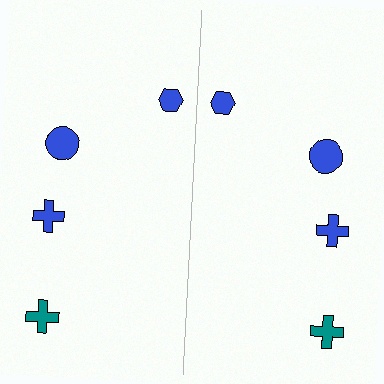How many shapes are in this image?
There are 8 shapes in this image.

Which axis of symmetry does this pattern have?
The pattern has a vertical axis of symmetry running through the center of the image.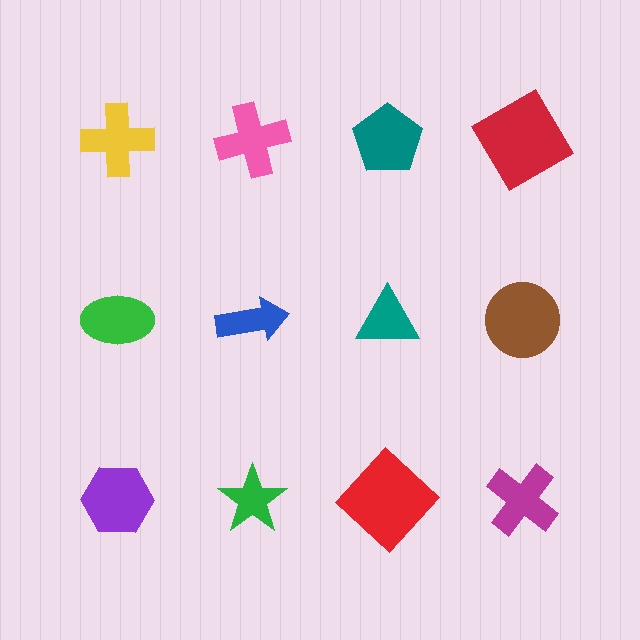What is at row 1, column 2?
A pink cross.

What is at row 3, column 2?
A green star.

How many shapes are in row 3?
4 shapes.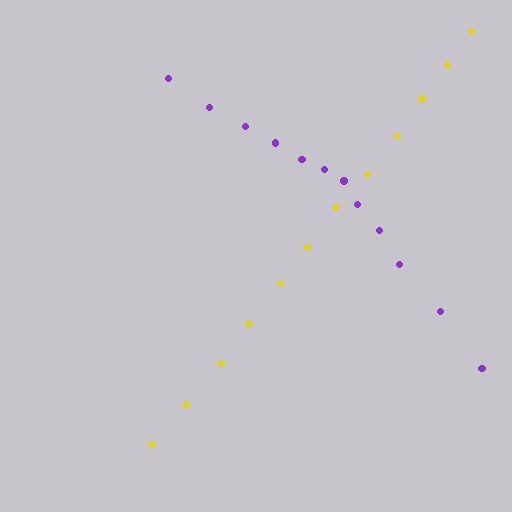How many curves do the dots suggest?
There are 2 distinct paths.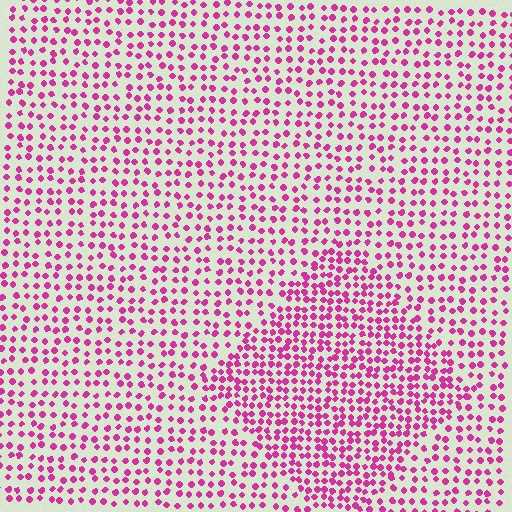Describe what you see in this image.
The image contains small magenta elements arranged at two different densities. A diamond-shaped region is visible where the elements are more densely packed than the surrounding area.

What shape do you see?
I see a diamond.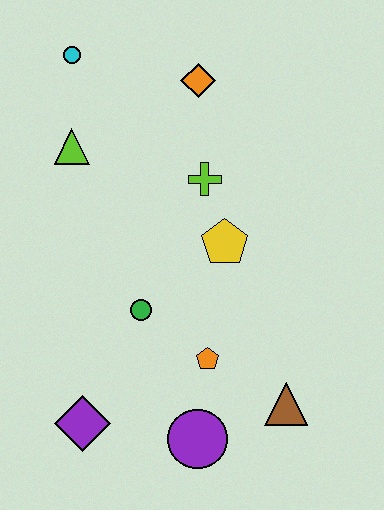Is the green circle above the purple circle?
Yes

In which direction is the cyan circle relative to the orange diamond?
The cyan circle is to the left of the orange diamond.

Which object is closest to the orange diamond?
The lime cross is closest to the orange diamond.